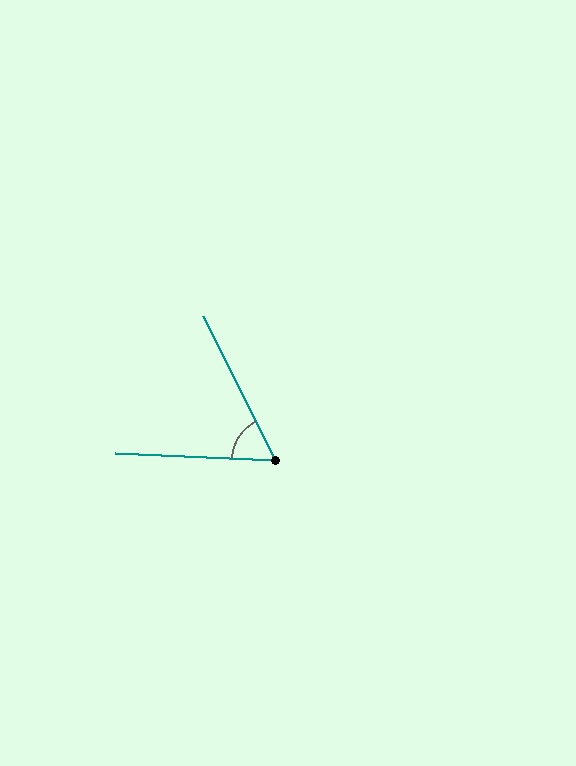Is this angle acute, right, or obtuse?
It is acute.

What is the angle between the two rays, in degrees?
Approximately 61 degrees.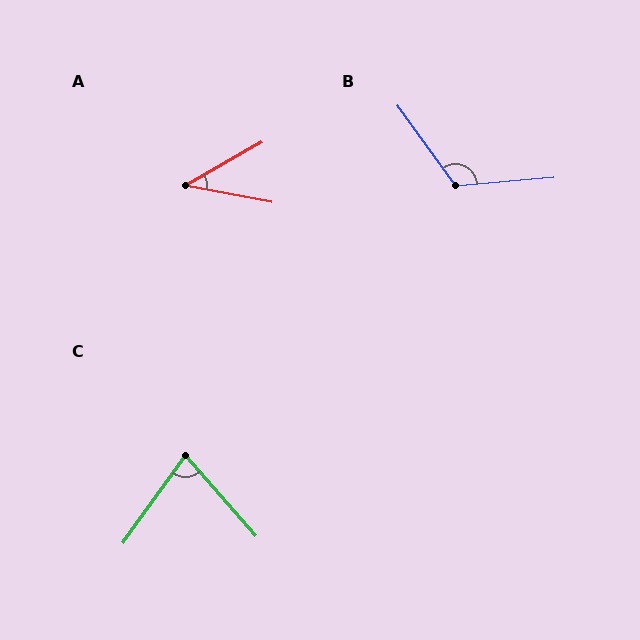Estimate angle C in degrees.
Approximately 76 degrees.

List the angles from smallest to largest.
A (41°), C (76°), B (121°).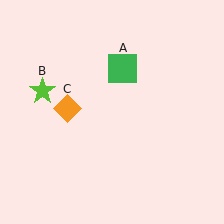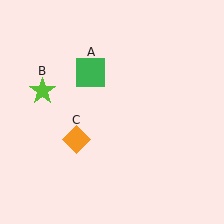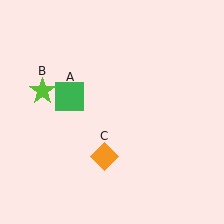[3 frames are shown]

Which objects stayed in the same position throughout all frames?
Lime star (object B) remained stationary.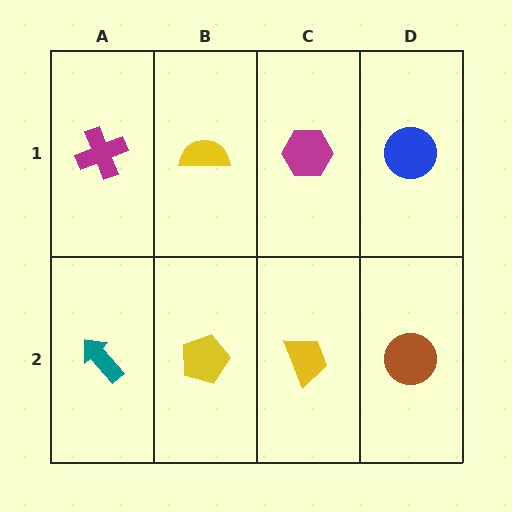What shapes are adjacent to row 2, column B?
A yellow semicircle (row 1, column B), a teal arrow (row 2, column A), a yellow trapezoid (row 2, column C).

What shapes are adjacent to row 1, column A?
A teal arrow (row 2, column A), a yellow semicircle (row 1, column B).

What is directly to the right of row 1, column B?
A magenta hexagon.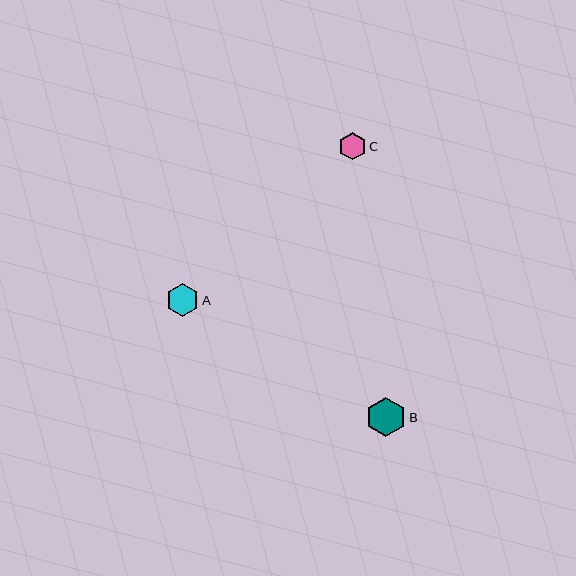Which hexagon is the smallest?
Hexagon C is the smallest with a size of approximately 28 pixels.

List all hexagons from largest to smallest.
From largest to smallest: B, A, C.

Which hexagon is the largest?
Hexagon B is the largest with a size of approximately 40 pixels.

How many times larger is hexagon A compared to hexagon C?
Hexagon A is approximately 1.2 times the size of hexagon C.